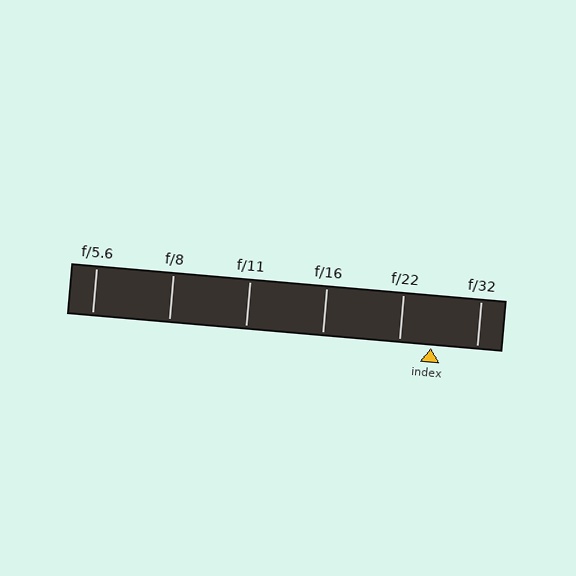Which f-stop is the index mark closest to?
The index mark is closest to f/22.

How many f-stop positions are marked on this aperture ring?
There are 6 f-stop positions marked.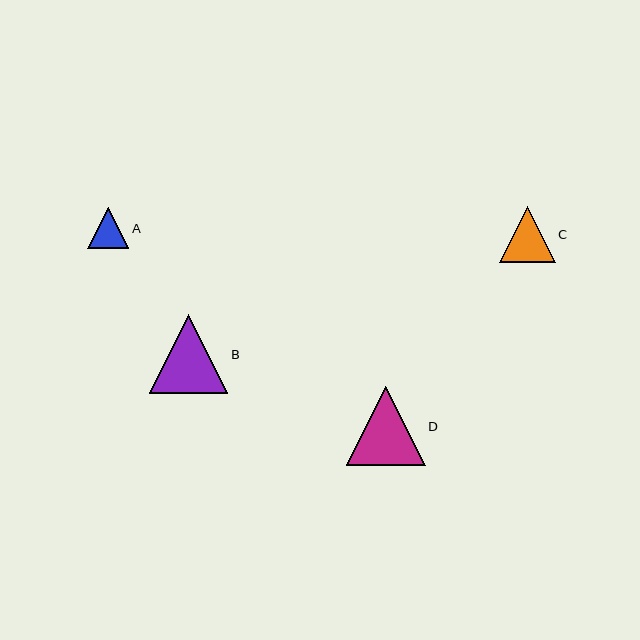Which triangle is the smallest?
Triangle A is the smallest with a size of approximately 41 pixels.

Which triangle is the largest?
Triangle D is the largest with a size of approximately 79 pixels.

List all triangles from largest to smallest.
From largest to smallest: D, B, C, A.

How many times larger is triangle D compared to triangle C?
Triangle D is approximately 1.4 times the size of triangle C.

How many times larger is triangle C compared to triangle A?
Triangle C is approximately 1.4 times the size of triangle A.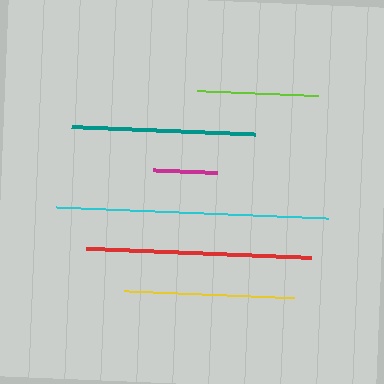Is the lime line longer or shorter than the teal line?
The teal line is longer than the lime line.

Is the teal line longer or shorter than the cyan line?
The cyan line is longer than the teal line.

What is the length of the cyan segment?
The cyan segment is approximately 271 pixels long.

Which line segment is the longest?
The cyan line is the longest at approximately 271 pixels.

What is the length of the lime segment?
The lime segment is approximately 120 pixels long.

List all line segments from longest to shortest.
From longest to shortest: cyan, red, teal, yellow, lime, magenta.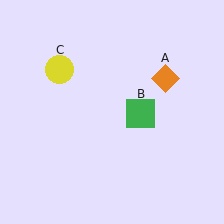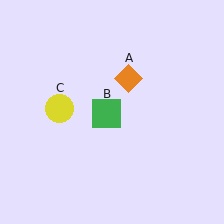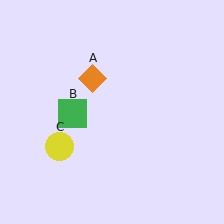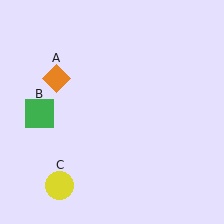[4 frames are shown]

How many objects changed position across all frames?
3 objects changed position: orange diamond (object A), green square (object B), yellow circle (object C).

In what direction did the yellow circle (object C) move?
The yellow circle (object C) moved down.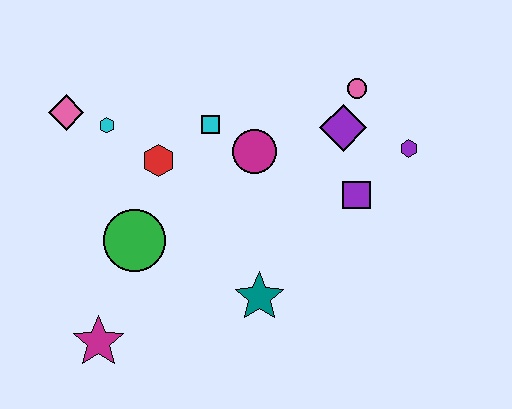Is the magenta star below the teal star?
Yes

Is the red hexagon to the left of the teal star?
Yes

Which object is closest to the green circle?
The red hexagon is closest to the green circle.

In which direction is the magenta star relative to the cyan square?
The magenta star is below the cyan square.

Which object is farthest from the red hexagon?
The purple hexagon is farthest from the red hexagon.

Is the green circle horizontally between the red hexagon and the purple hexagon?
No